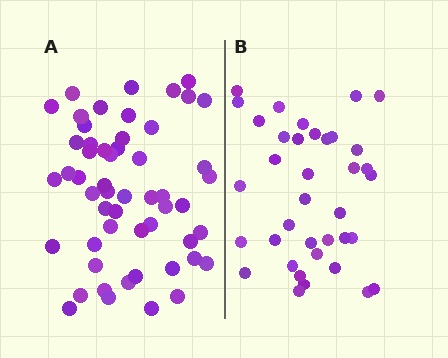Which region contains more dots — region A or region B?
Region A (the left region) has more dots.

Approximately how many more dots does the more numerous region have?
Region A has approximately 15 more dots than region B.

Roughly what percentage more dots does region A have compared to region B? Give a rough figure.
About 45% more.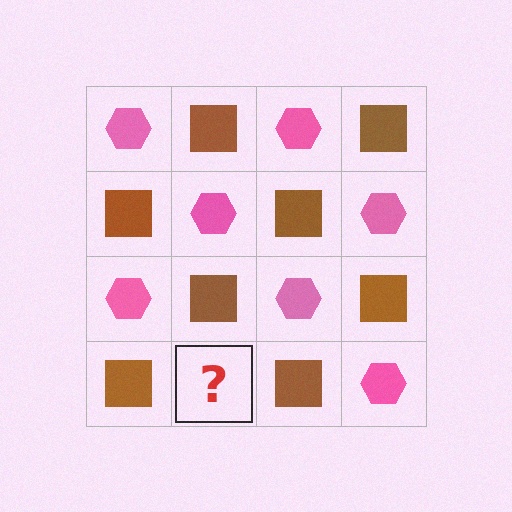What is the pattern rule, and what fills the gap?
The rule is that it alternates pink hexagon and brown square in a checkerboard pattern. The gap should be filled with a pink hexagon.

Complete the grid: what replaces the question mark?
The question mark should be replaced with a pink hexagon.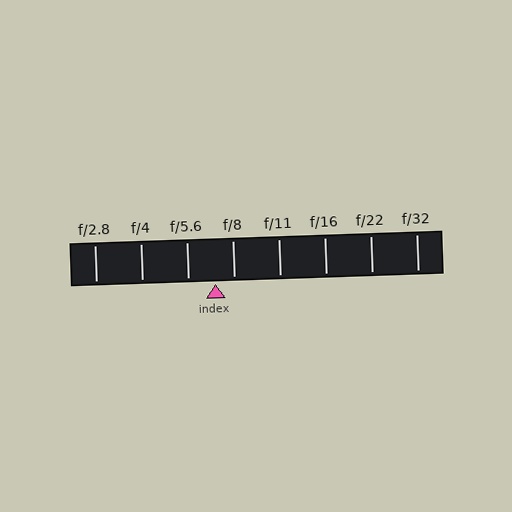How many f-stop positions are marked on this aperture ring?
There are 8 f-stop positions marked.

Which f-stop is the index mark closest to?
The index mark is closest to f/8.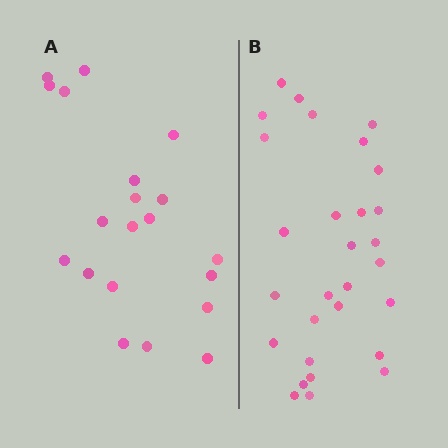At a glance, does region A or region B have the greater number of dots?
Region B (the right region) has more dots.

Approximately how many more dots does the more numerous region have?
Region B has roughly 8 or so more dots than region A.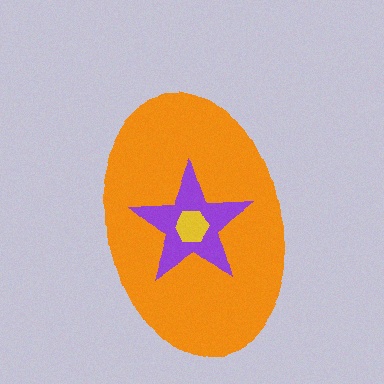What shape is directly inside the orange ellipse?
The purple star.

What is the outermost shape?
The orange ellipse.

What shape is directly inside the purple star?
The yellow hexagon.